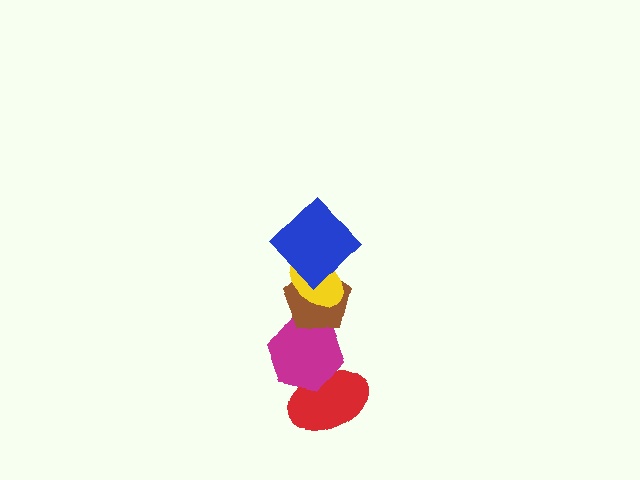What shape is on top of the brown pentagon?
The yellow ellipse is on top of the brown pentagon.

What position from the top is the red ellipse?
The red ellipse is 5th from the top.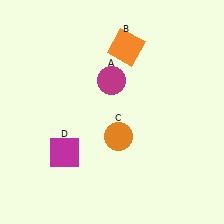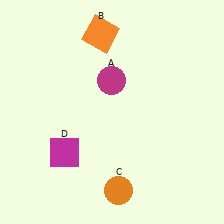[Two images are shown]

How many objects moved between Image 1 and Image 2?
2 objects moved between the two images.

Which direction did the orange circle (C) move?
The orange circle (C) moved down.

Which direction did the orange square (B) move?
The orange square (B) moved left.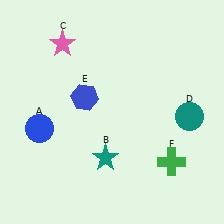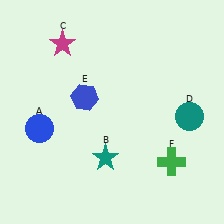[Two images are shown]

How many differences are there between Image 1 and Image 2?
There is 1 difference between the two images.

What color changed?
The star (C) changed from pink in Image 1 to magenta in Image 2.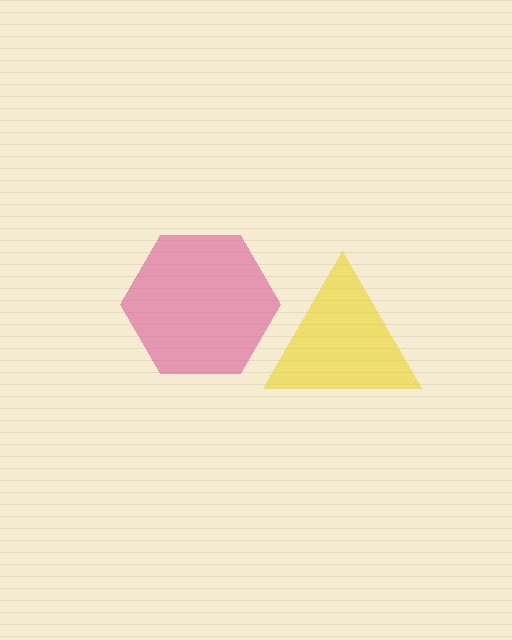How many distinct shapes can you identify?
There are 2 distinct shapes: a yellow triangle, a magenta hexagon.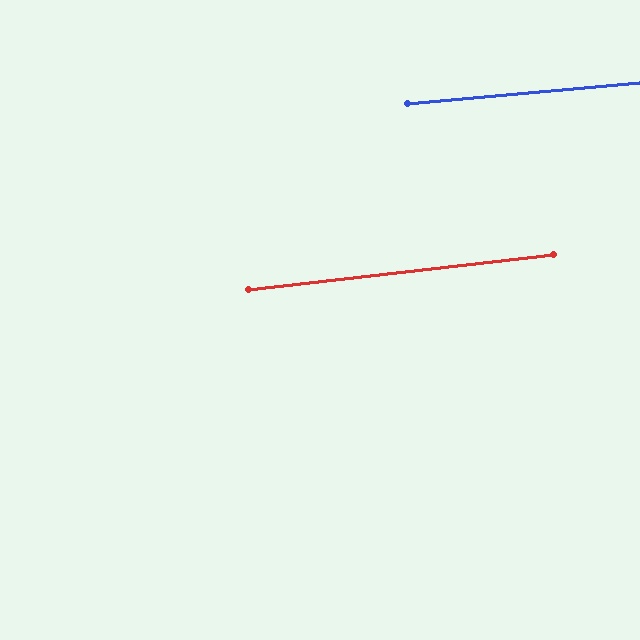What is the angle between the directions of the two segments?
Approximately 1 degree.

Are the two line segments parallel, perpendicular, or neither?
Parallel — their directions differ by only 1.4°.